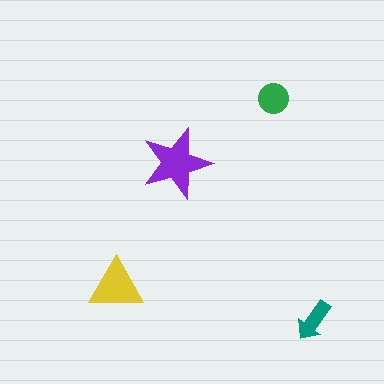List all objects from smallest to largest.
The teal arrow, the green circle, the yellow triangle, the purple star.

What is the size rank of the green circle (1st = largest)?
3rd.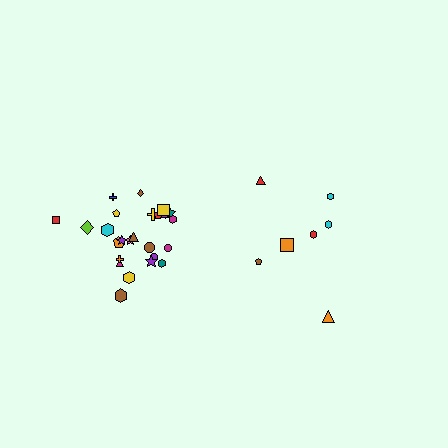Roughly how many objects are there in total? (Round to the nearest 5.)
Roughly 30 objects in total.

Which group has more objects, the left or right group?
The left group.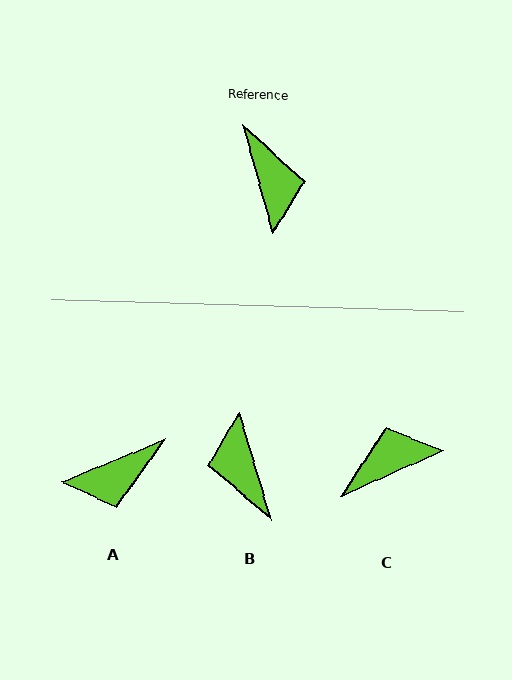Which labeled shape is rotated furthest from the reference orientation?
B, about 178 degrees away.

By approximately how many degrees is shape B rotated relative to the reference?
Approximately 178 degrees clockwise.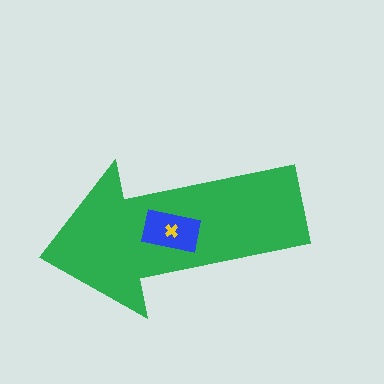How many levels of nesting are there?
3.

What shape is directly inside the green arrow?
The blue rectangle.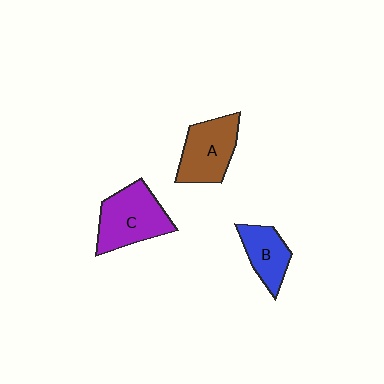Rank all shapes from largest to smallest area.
From largest to smallest: C (purple), A (brown), B (blue).